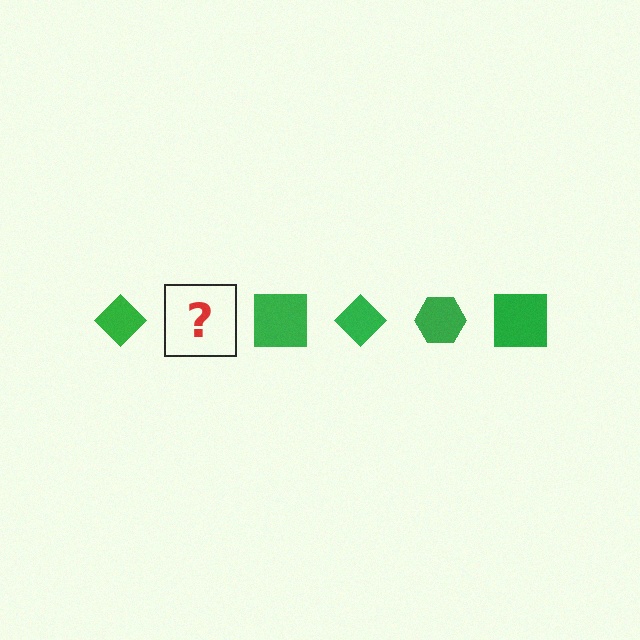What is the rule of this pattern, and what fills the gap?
The rule is that the pattern cycles through diamond, hexagon, square shapes in green. The gap should be filled with a green hexagon.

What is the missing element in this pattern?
The missing element is a green hexagon.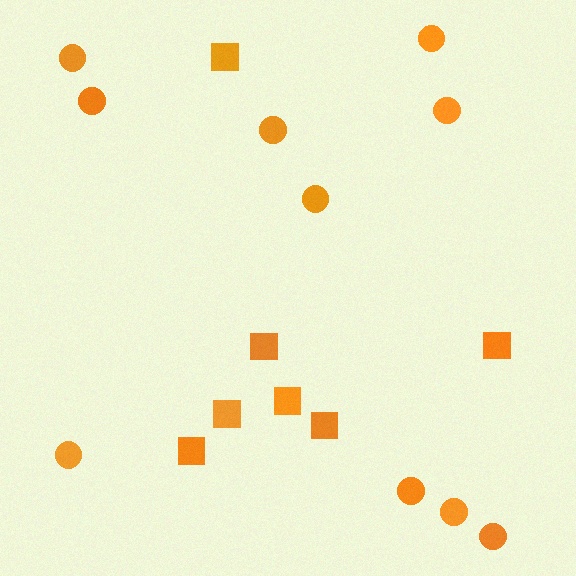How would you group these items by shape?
There are 2 groups: one group of squares (7) and one group of circles (10).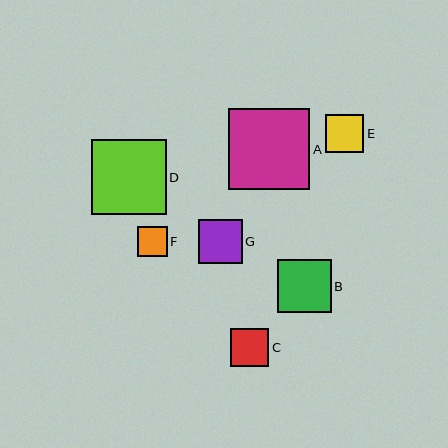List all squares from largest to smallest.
From largest to smallest: A, D, B, G, E, C, F.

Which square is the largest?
Square A is the largest with a size of approximately 82 pixels.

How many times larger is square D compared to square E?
Square D is approximately 2.0 times the size of square E.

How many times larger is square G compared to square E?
Square G is approximately 1.1 times the size of square E.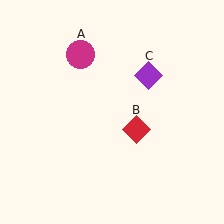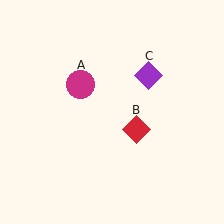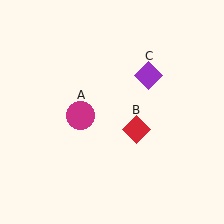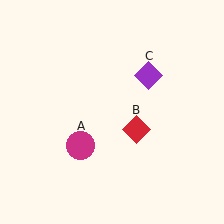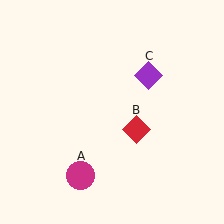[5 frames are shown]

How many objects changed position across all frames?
1 object changed position: magenta circle (object A).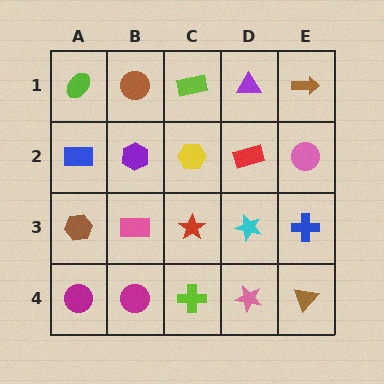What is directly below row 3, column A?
A magenta circle.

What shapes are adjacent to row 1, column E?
A pink circle (row 2, column E), a purple triangle (row 1, column D).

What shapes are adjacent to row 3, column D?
A red rectangle (row 2, column D), a pink star (row 4, column D), a red star (row 3, column C), a blue cross (row 3, column E).